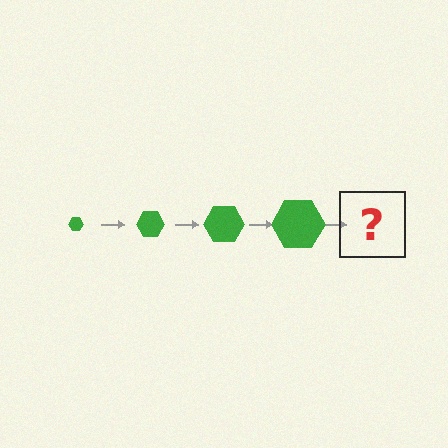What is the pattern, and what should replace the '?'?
The pattern is that the hexagon gets progressively larger each step. The '?' should be a green hexagon, larger than the previous one.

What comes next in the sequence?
The next element should be a green hexagon, larger than the previous one.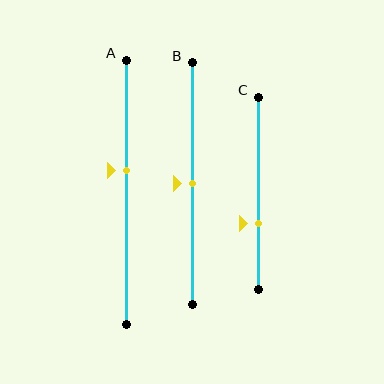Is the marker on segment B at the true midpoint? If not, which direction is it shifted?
Yes, the marker on segment B is at the true midpoint.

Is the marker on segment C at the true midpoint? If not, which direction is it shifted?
No, the marker on segment C is shifted downward by about 16% of the segment length.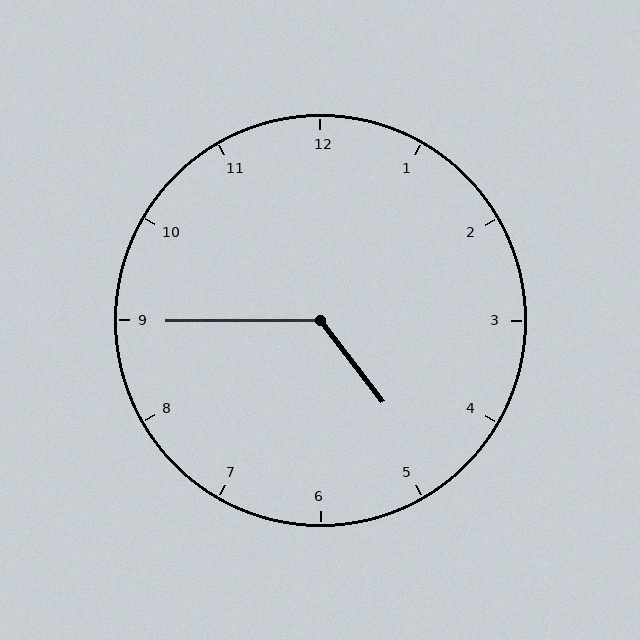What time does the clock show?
4:45.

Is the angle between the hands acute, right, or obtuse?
It is obtuse.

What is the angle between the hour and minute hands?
Approximately 128 degrees.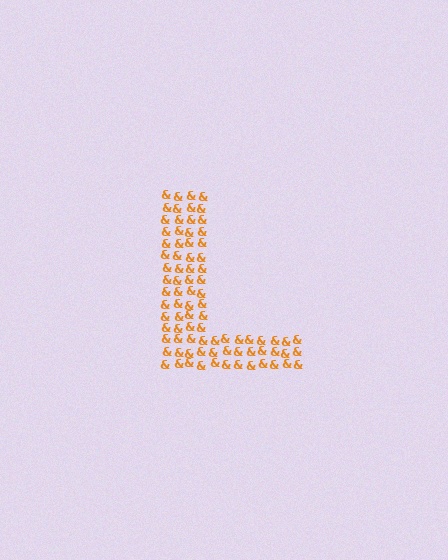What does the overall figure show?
The overall figure shows the letter L.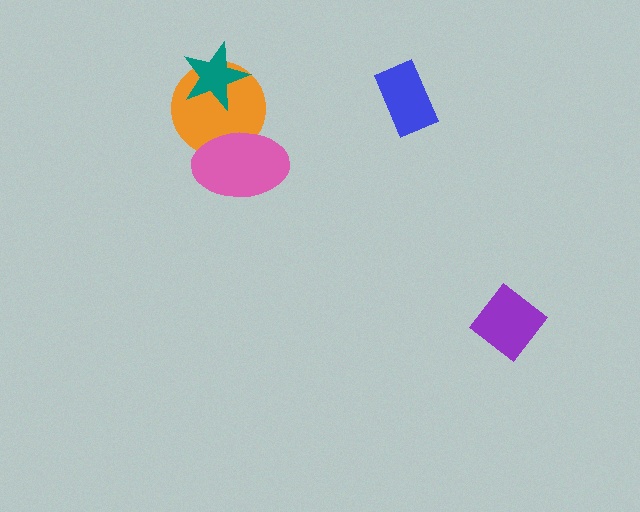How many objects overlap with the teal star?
1 object overlaps with the teal star.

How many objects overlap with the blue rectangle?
0 objects overlap with the blue rectangle.